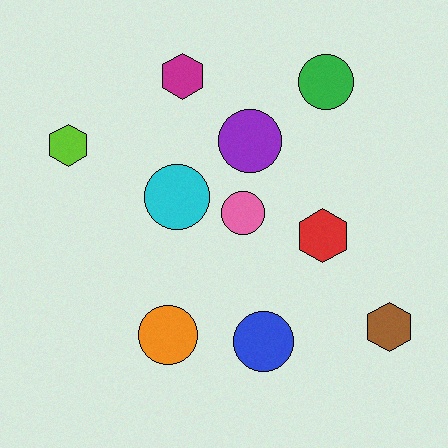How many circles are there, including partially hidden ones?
There are 6 circles.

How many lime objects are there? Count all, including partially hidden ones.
There is 1 lime object.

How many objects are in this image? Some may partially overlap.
There are 10 objects.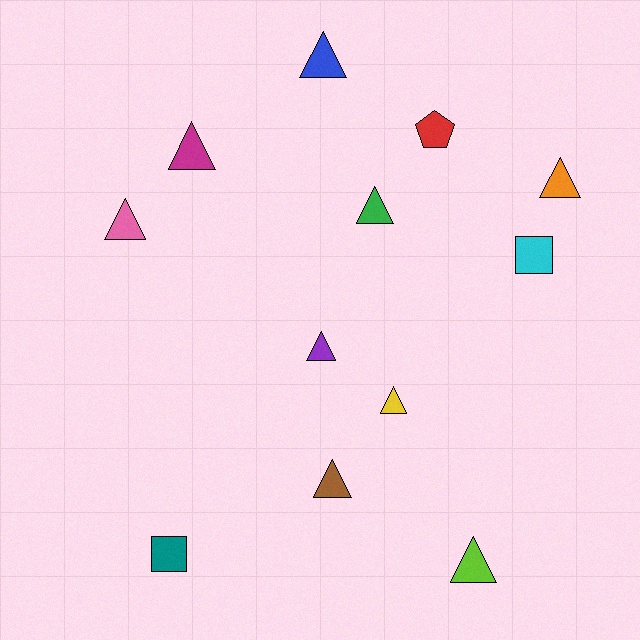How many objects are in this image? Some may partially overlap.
There are 12 objects.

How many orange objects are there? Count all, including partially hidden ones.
There is 1 orange object.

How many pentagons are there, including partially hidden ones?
There is 1 pentagon.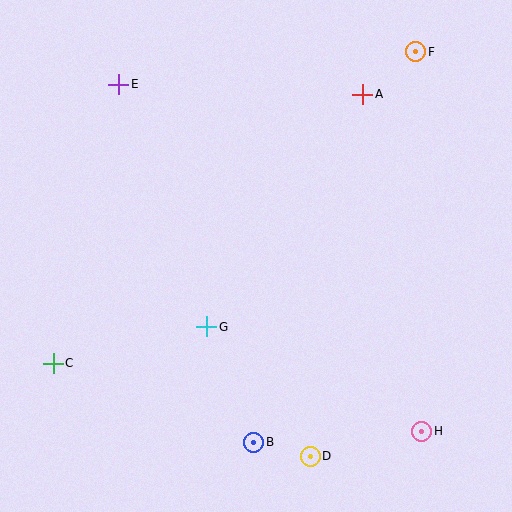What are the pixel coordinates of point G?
Point G is at (207, 327).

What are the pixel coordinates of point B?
Point B is at (254, 442).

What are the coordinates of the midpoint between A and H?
The midpoint between A and H is at (392, 263).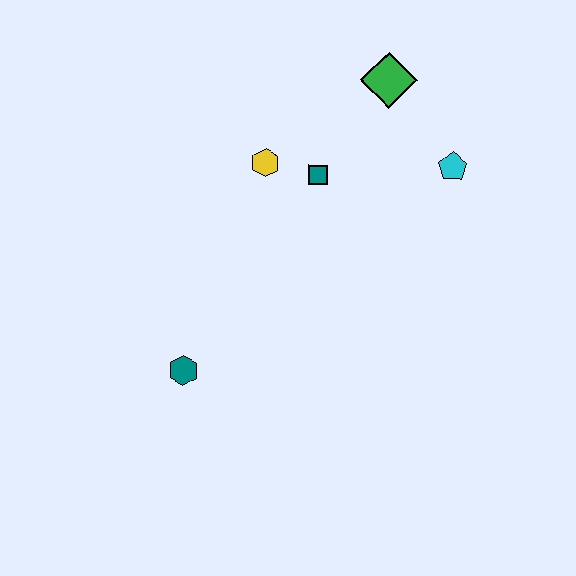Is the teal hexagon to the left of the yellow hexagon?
Yes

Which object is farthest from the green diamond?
The teal hexagon is farthest from the green diamond.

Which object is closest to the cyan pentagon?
The green diamond is closest to the cyan pentagon.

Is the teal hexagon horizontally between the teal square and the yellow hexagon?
No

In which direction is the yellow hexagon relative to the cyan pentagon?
The yellow hexagon is to the left of the cyan pentagon.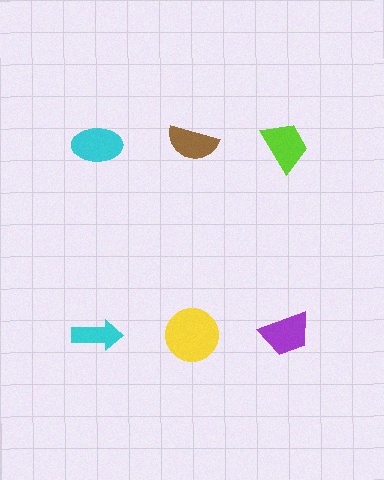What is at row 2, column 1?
A cyan arrow.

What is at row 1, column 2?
A brown semicircle.